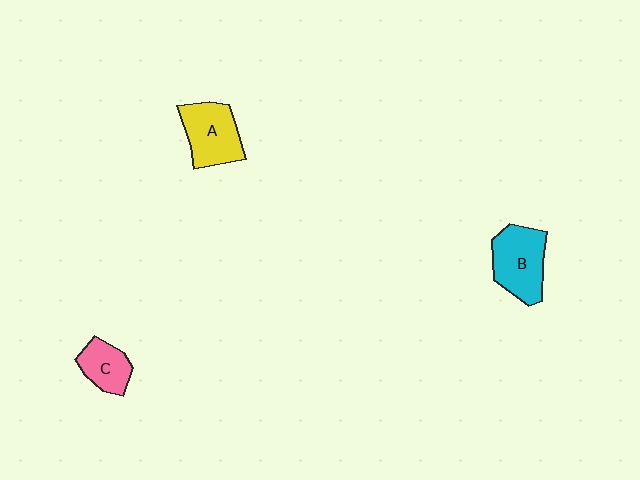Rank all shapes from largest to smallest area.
From largest to smallest: B (cyan), A (yellow), C (pink).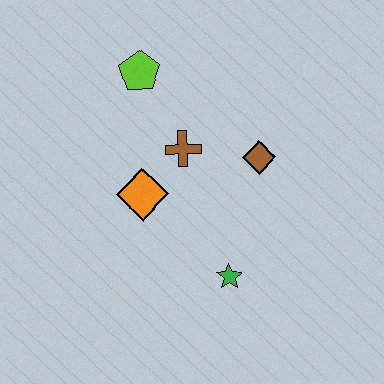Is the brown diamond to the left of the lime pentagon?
No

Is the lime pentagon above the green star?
Yes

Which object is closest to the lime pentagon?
The brown cross is closest to the lime pentagon.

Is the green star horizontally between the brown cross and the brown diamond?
Yes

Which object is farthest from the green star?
The lime pentagon is farthest from the green star.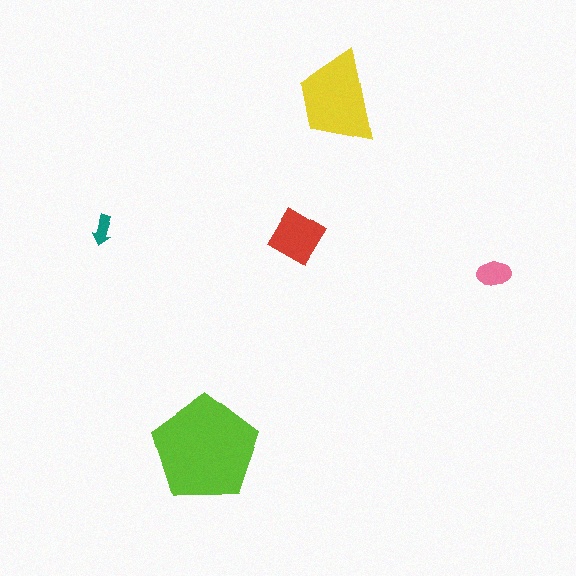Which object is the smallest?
The teal arrow.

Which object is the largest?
The lime pentagon.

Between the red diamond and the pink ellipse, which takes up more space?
The red diamond.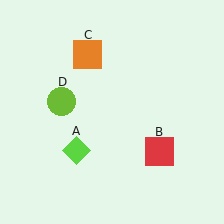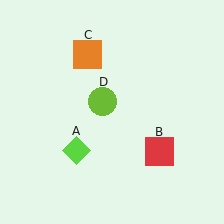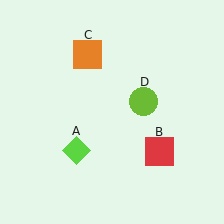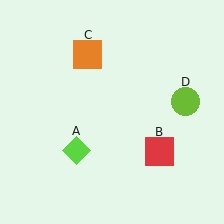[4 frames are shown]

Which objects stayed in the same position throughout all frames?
Lime diamond (object A) and red square (object B) and orange square (object C) remained stationary.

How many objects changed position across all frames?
1 object changed position: lime circle (object D).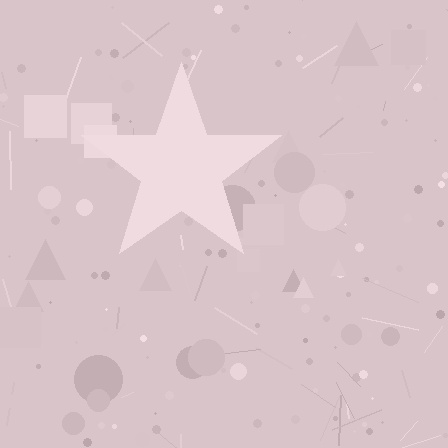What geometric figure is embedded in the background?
A star is embedded in the background.